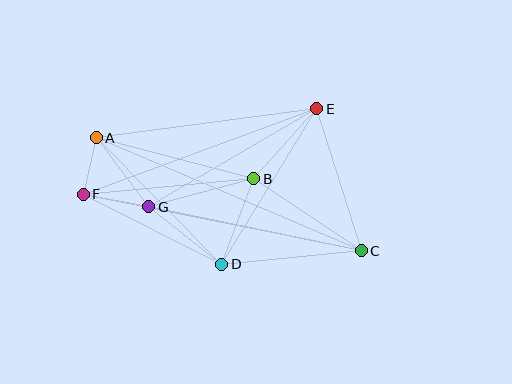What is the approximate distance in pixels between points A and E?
The distance between A and E is approximately 222 pixels.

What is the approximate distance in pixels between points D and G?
The distance between D and G is approximately 93 pixels.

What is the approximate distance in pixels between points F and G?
The distance between F and G is approximately 67 pixels.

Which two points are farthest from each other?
Points A and C are farthest from each other.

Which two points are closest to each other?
Points A and F are closest to each other.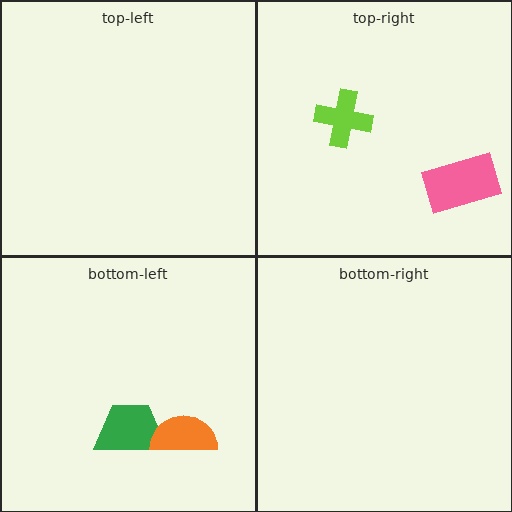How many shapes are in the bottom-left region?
2.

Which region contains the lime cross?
The top-right region.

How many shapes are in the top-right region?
2.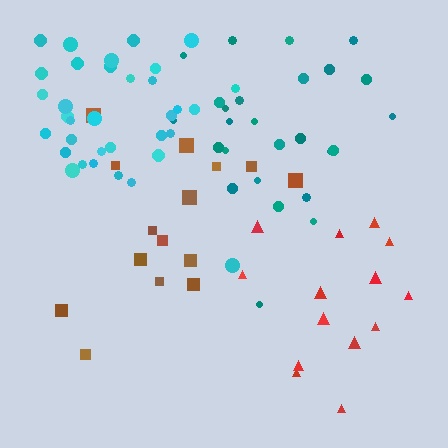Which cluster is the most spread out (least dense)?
Red.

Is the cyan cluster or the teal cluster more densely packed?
Cyan.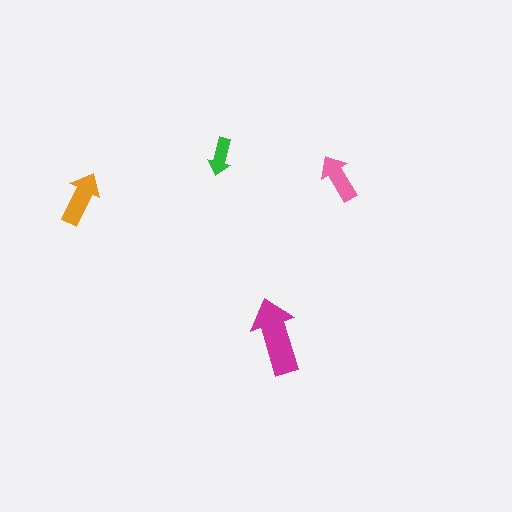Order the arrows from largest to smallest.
the magenta one, the orange one, the pink one, the green one.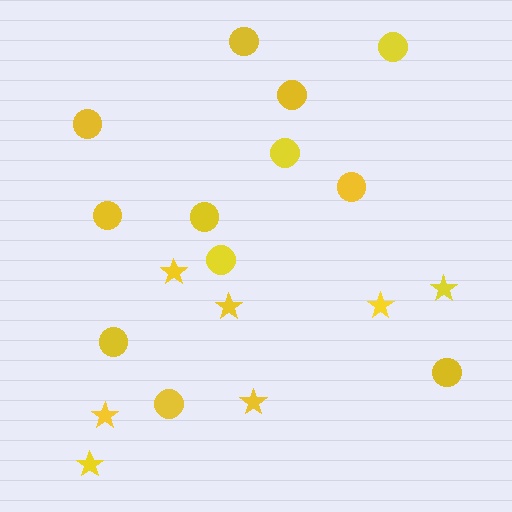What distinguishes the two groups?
There are 2 groups: one group of circles (12) and one group of stars (7).